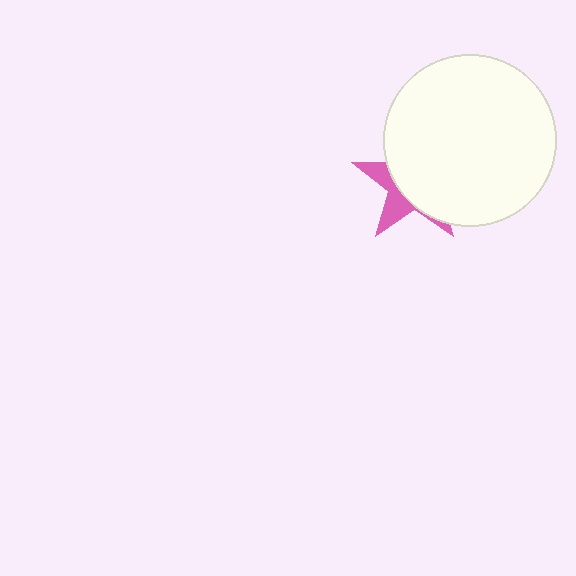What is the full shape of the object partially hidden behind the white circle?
The partially hidden object is a pink star.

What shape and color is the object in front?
The object in front is a white circle.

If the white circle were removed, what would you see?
You would see the complete pink star.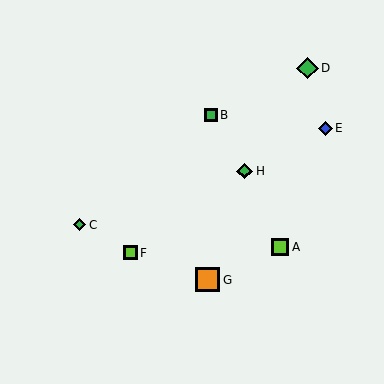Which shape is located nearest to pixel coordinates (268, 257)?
The lime square (labeled A) at (280, 247) is nearest to that location.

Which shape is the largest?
The orange square (labeled G) is the largest.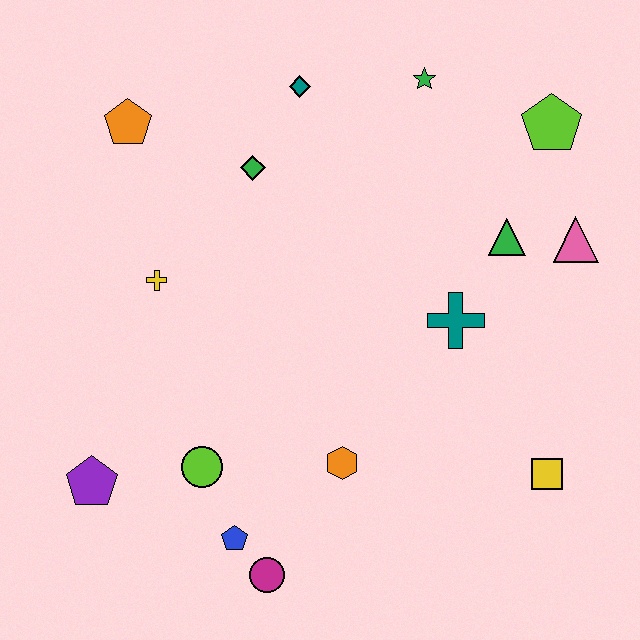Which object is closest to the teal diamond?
The green diamond is closest to the teal diamond.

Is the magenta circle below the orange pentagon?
Yes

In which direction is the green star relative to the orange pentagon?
The green star is to the right of the orange pentagon.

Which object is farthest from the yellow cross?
The yellow square is farthest from the yellow cross.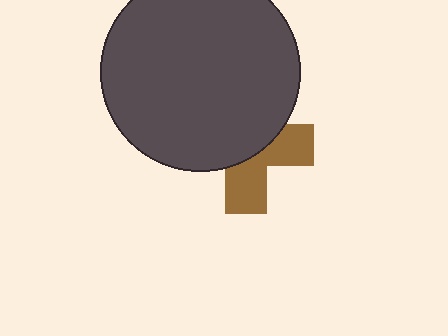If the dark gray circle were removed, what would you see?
You would see the complete brown cross.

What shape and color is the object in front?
The object in front is a dark gray circle.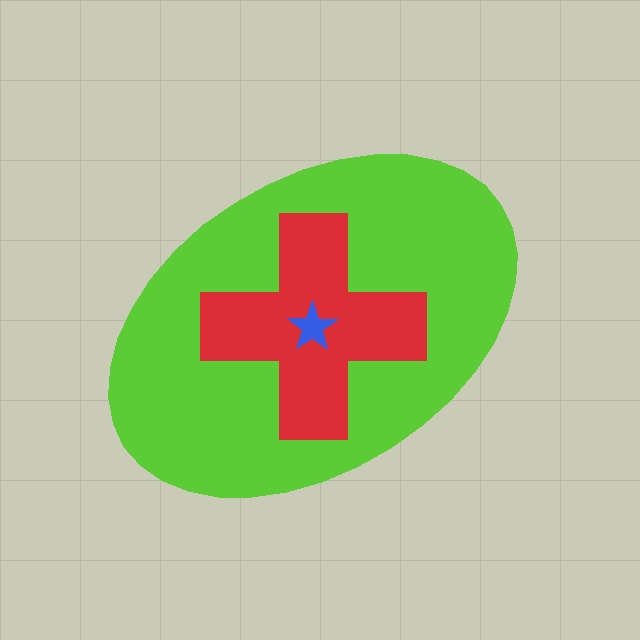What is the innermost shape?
The blue star.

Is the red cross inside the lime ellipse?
Yes.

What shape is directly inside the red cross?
The blue star.